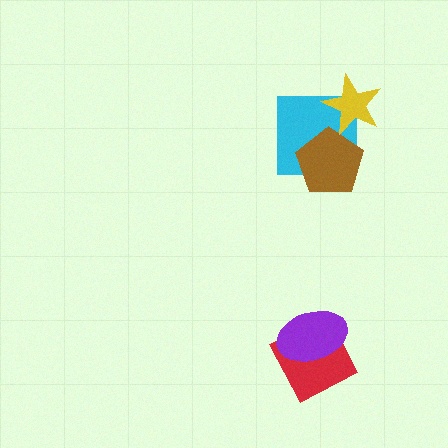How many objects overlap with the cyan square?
2 objects overlap with the cyan square.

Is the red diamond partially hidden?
Yes, it is partially covered by another shape.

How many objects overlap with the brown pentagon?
1 object overlaps with the brown pentagon.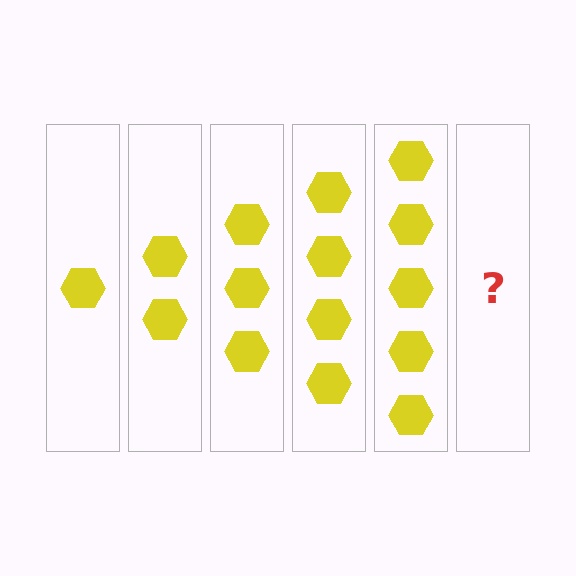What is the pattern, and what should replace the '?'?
The pattern is that each step adds one more hexagon. The '?' should be 6 hexagons.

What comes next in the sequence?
The next element should be 6 hexagons.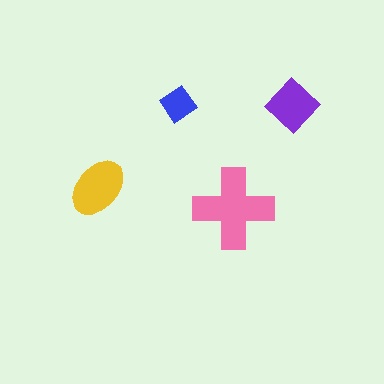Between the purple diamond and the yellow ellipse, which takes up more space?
The yellow ellipse.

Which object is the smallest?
The blue diamond.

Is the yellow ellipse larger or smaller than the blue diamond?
Larger.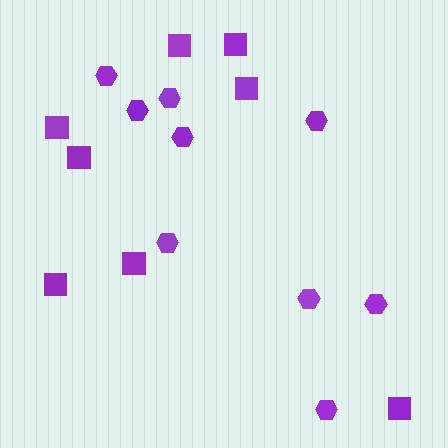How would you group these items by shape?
There are 2 groups: one group of squares (8) and one group of hexagons (9).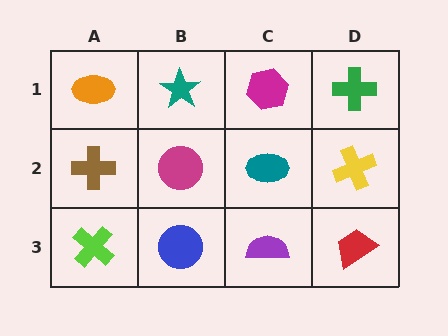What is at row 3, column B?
A blue circle.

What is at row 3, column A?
A lime cross.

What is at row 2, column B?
A magenta circle.